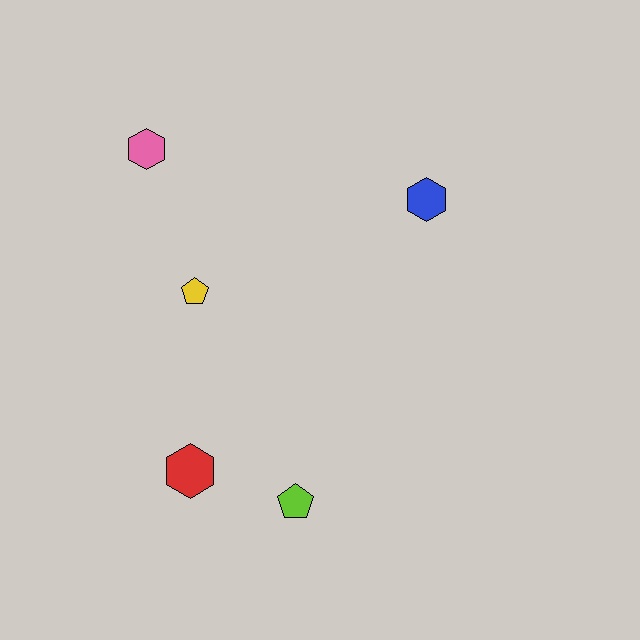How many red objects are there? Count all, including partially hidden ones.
There is 1 red object.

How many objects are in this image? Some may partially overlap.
There are 5 objects.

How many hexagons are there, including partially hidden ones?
There are 3 hexagons.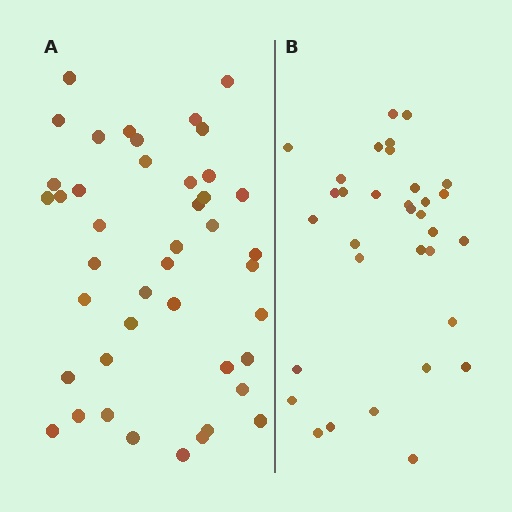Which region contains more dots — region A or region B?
Region A (the left region) has more dots.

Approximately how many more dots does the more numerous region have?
Region A has roughly 10 or so more dots than region B.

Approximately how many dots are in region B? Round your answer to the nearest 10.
About 30 dots. (The exact count is 33, which rounds to 30.)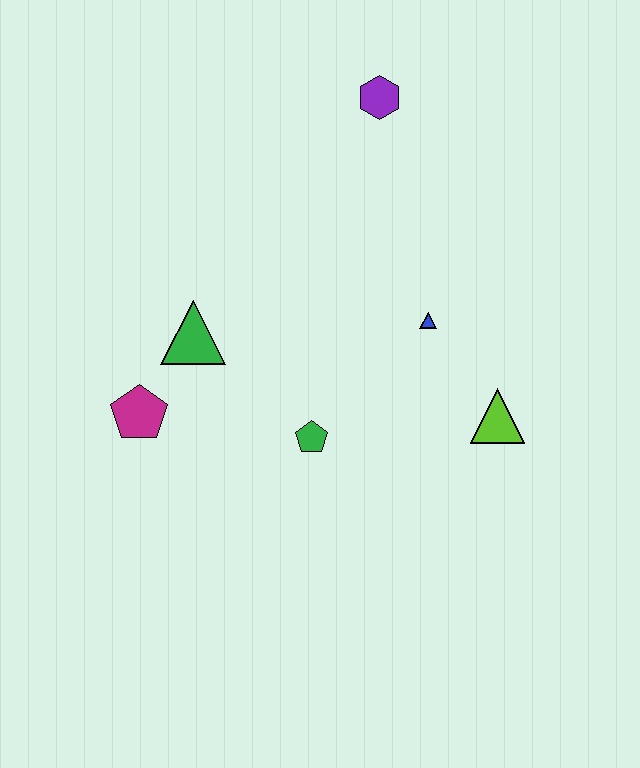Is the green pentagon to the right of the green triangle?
Yes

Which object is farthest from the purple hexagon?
The magenta pentagon is farthest from the purple hexagon.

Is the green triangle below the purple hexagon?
Yes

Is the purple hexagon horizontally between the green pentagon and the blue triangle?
Yes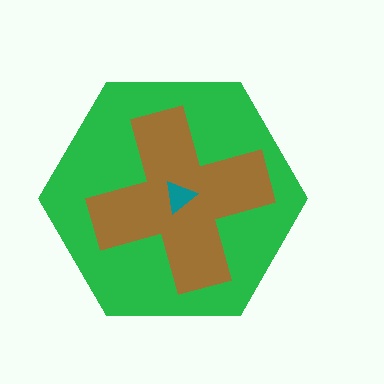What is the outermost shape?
The green hexagon.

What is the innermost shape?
The teal triangle.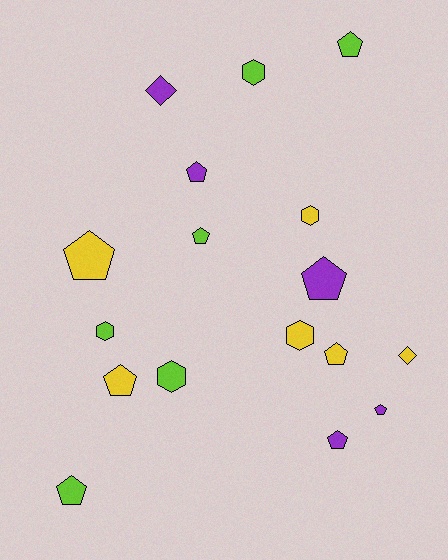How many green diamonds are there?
There are no green diamonds.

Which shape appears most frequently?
Pentagon, with 10 objects.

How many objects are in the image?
There are 17 objects.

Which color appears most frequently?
Yellow, with 6 objects.